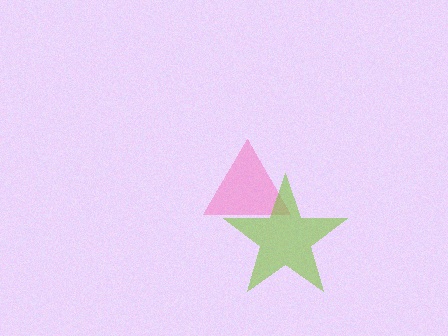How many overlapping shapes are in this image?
There are 2 overlapping shapes in the image.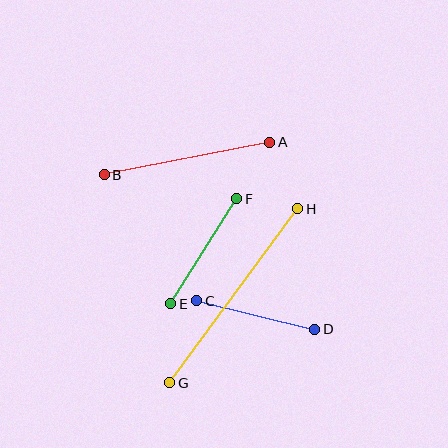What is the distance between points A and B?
The distance is approximately 169 pixels.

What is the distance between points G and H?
The distance is approximately 216 pixels.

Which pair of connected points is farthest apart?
Points G and H are farthest apart.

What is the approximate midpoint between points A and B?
The midpoint is at approximately (187, 158) pixels.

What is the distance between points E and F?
The distance is approximately 124 pixels.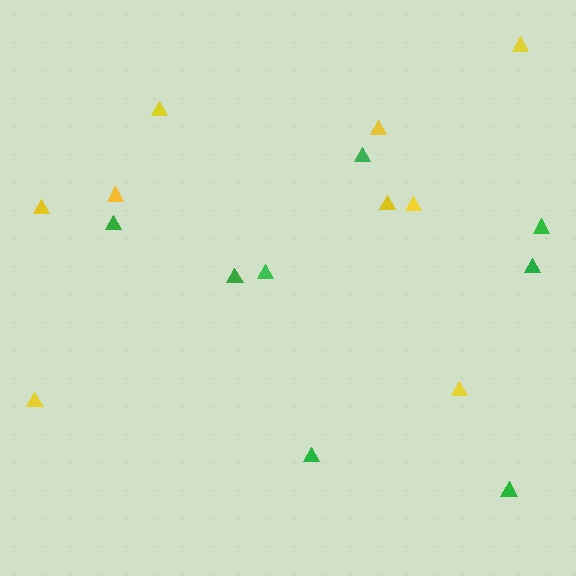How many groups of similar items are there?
There are 2 groups: one group of green triangles (8) and one group of yellow triangles (9).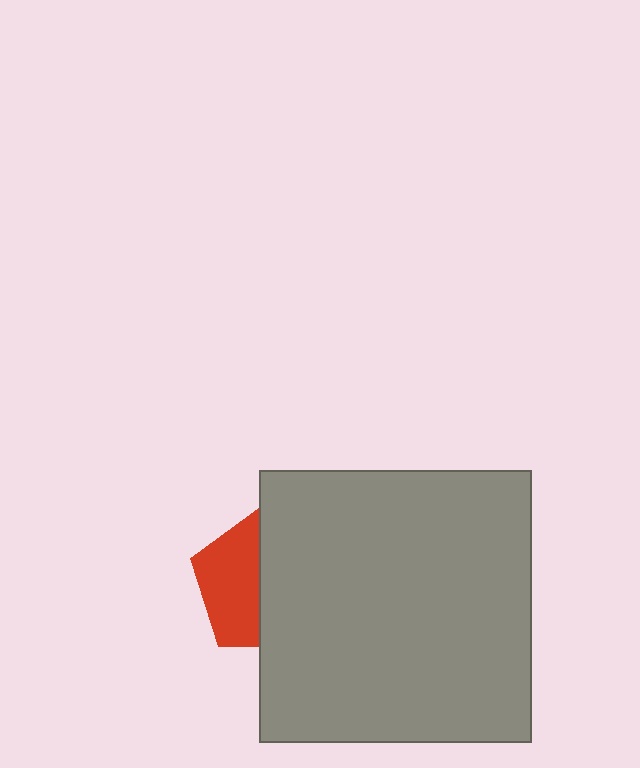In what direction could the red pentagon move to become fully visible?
The red pentagon could move left. That would shift it out from behind the gray square entirely.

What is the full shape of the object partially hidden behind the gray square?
The partially hidden object is a red pentagon.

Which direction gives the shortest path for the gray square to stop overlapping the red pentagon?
Moving right gives the shortest separation.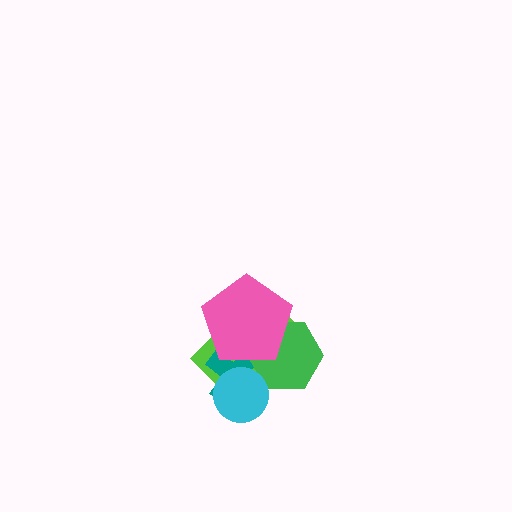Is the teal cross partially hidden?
Yes, it is partially covered by another shape.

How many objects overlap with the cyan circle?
2 objects overlap with the cyan circle.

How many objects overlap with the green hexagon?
3 objects overlap with the green hexagon.